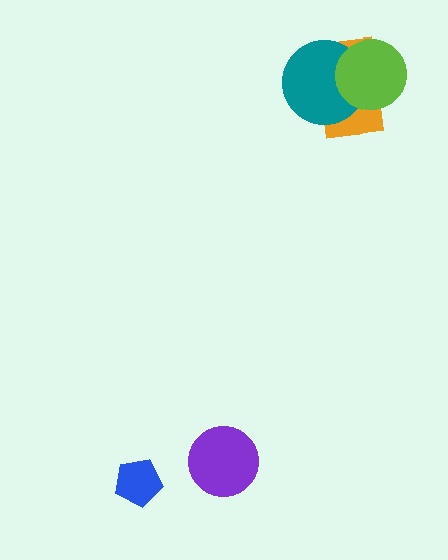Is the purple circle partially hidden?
No, no other shape covers it.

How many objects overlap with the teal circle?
2 objects overlap with the teal circle.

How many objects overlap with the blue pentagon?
0 objects overlap with the blue pentagon.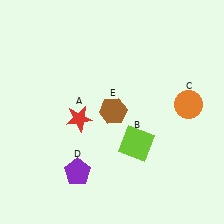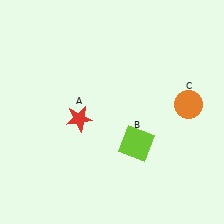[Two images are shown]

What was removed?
The brown hexagon (E), the purple pentagon (D) were removed in Image 2.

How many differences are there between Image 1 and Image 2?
There are 2 differences between the two images.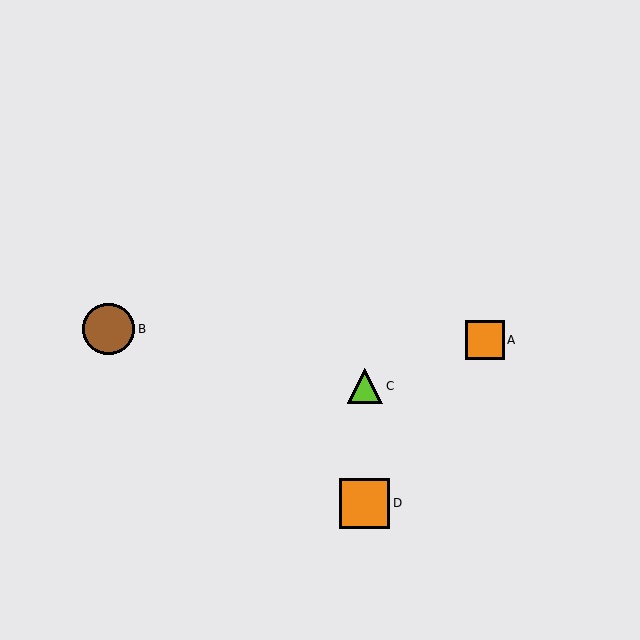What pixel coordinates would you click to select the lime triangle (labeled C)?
Click at (365, 386) to select the lime triangle C.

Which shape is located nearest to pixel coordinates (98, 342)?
The brown circle (labeled B) at (109, 329) is nearest to that location.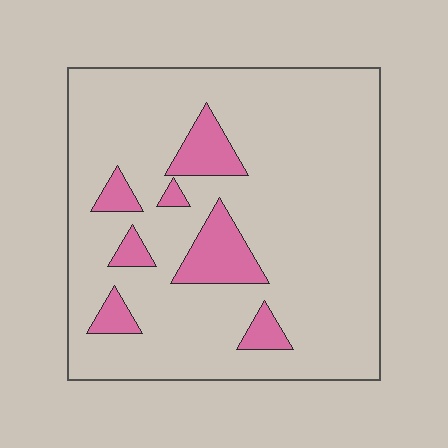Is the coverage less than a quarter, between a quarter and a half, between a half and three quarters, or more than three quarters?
Less than a quarter.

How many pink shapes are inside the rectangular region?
7.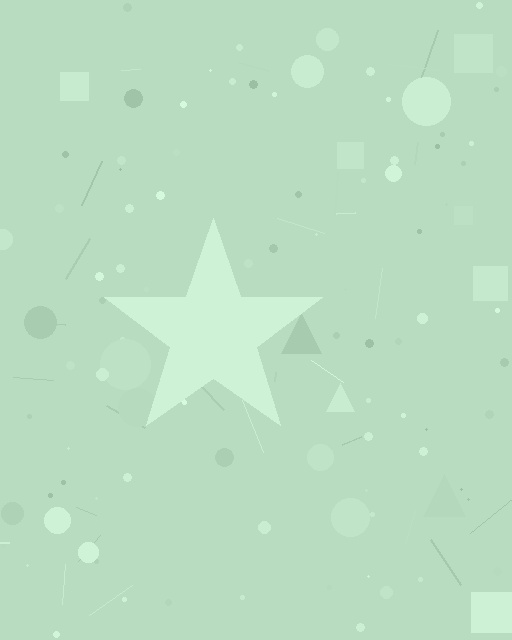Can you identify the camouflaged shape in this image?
The camouflaged shape is a star.